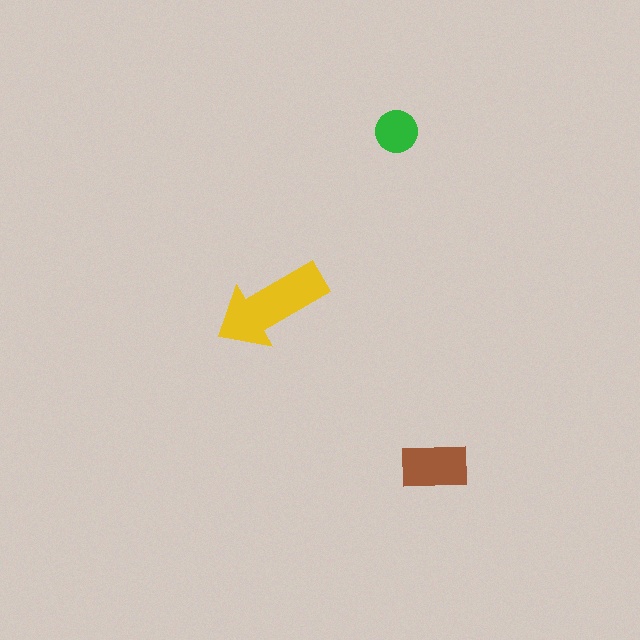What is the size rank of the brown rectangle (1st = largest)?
2nd.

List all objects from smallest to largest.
The green circle, the brown rectangle, the yellow arrow.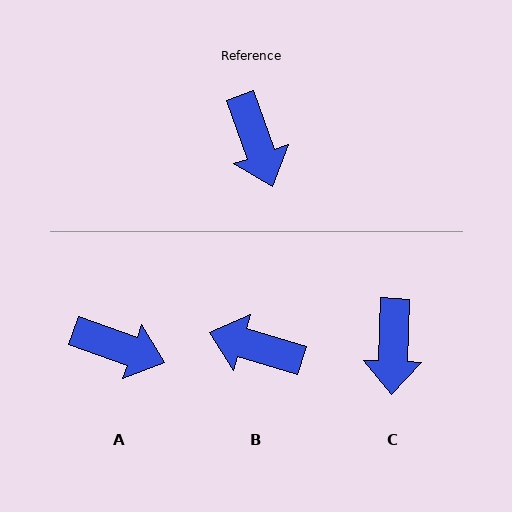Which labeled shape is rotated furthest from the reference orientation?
B, about 126 degrees away.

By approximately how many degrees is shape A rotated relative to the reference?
Approximately 51 degrees counter-clockwise.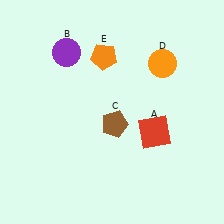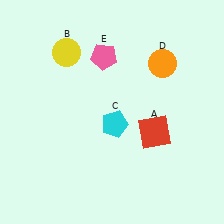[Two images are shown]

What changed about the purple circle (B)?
In Image 1, B is purple. In Image 2, it changed to yellow.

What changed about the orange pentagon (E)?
In Image 1, E is orange. In Image 2, it changed to pink.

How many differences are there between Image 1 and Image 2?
There are 3 differences between the two images.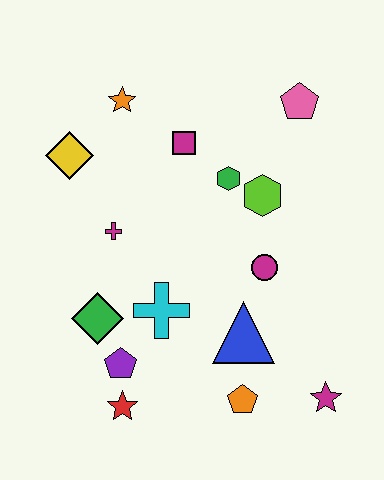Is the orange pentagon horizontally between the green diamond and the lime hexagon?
Yes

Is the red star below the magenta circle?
Yes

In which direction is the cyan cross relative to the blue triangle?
The cyan cross is to the left of the blue triangle.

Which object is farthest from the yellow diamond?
The magenta star is farthest from the yellow diamond.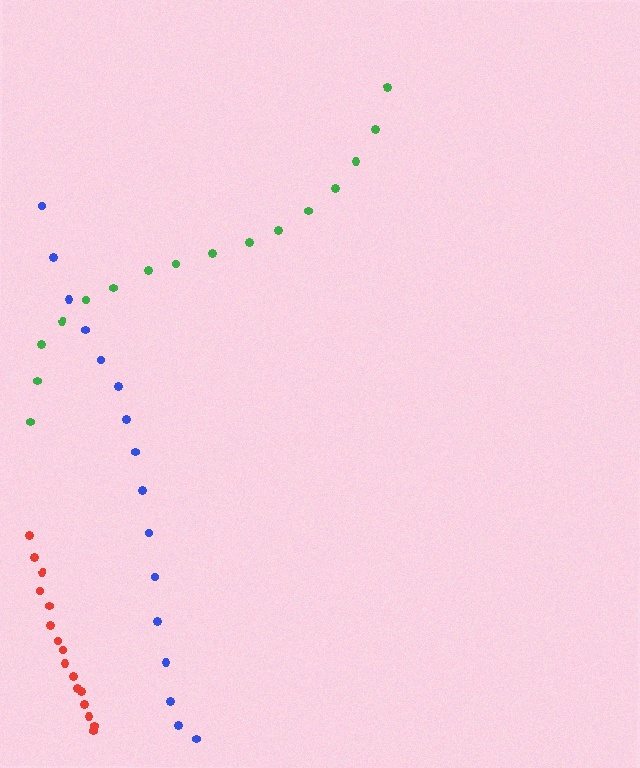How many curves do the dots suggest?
There are 3 distinct paths.